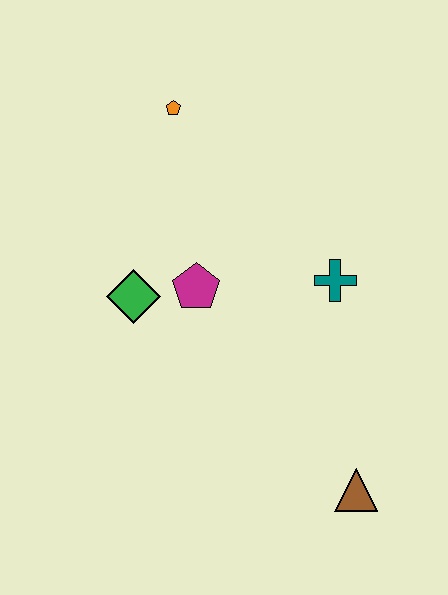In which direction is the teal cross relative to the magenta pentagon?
The teal cross is to the right of the magenta pentagon.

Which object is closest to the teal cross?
The magenta pentagon is closest to the teal cross.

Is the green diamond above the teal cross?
No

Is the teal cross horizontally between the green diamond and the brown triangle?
Yes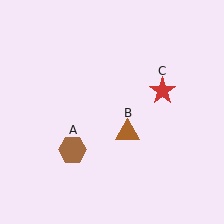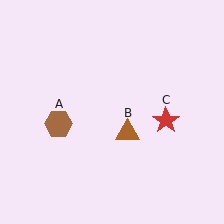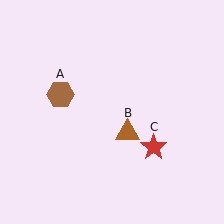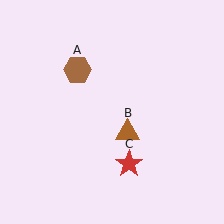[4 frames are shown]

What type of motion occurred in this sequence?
The brown hexagon (object A), red star (object C) rotated clockwise around the center of the scene.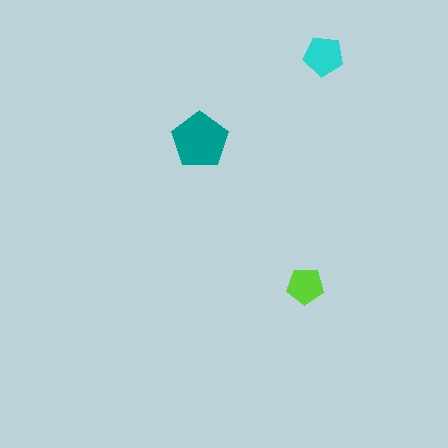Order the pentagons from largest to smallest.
the teal one, the cyan one, the lime one.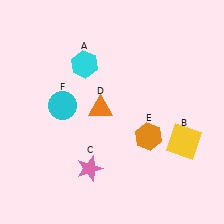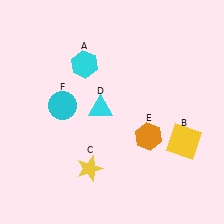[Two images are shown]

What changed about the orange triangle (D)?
In Image 1, D is orange. In Image 2, it changed to cyan.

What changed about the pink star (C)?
In Image 1, C is pink. In Image 2, it changed to yellow.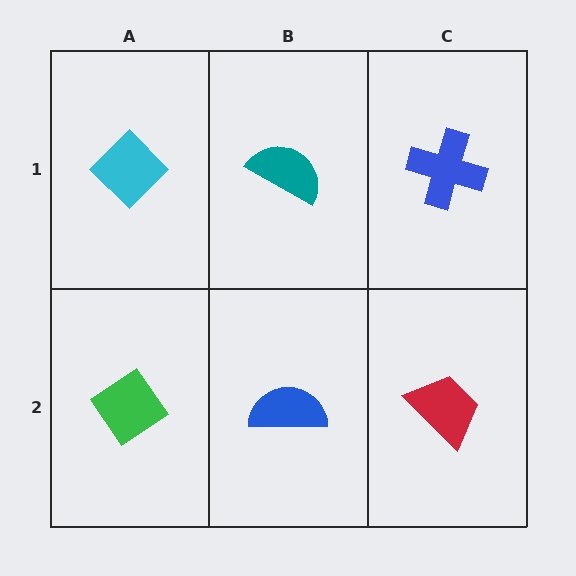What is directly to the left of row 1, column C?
A teal semicircle.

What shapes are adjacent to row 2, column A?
A cyan diamond (row 1, column A), a blue semicircle (row 2, column B).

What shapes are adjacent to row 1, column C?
A red trapezoid (row 2, column C), a teal semicircle (row 1, column B).